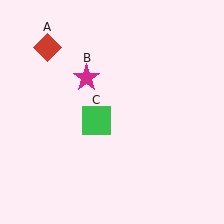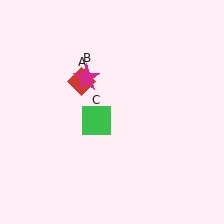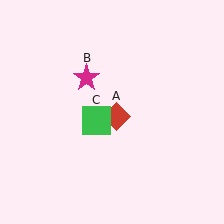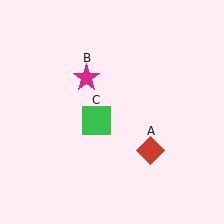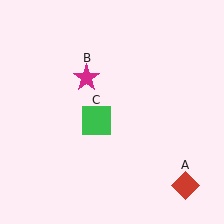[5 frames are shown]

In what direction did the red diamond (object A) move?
The red diamond (object A) moved down and to the right.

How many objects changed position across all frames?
1 object changed position: red diamond (object A).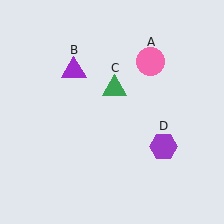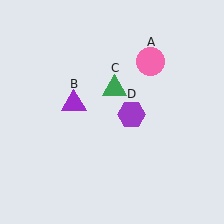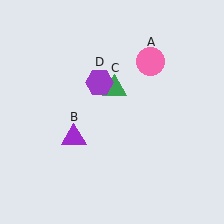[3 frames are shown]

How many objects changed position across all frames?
2 objects changed position: purple triangle (object B), purple hexagon (object D).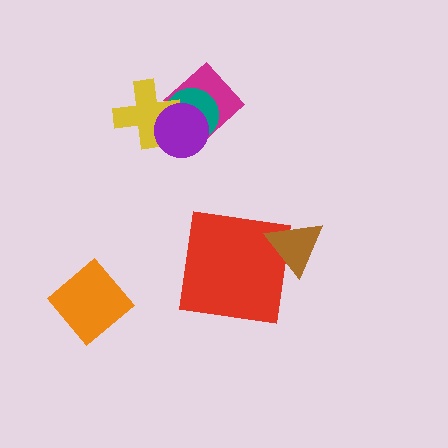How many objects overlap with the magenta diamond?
2 objects overlap with the magenta diamond.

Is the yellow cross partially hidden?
Yes, it is partially covered by another shape.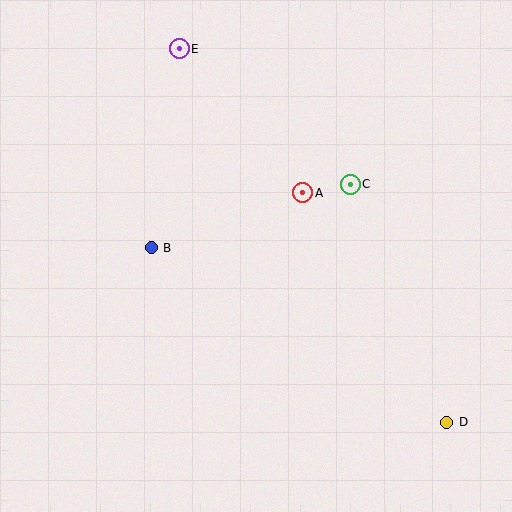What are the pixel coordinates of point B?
Point B is at (151, 248).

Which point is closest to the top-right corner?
Point C is closest to the top-right corner.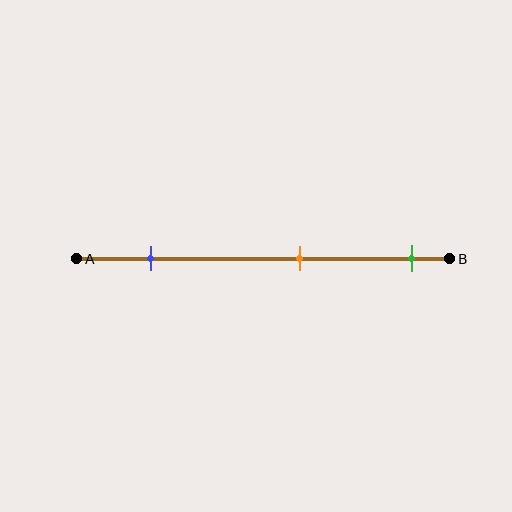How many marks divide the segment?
There are 3 marks dividing the segment.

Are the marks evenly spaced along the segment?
Yes, the marks are approximately evenly spaced.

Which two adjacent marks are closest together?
The orange and green marks are the closest adjacent pair.